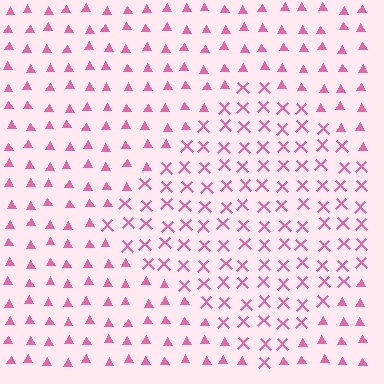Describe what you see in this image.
The image is filled with small pink elements arranged in a uniform grid. A diamond-shaped region contains X marks, while the surrounding area contains triangles. The boundary is defined purely by the change in element shape.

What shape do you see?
I see a diamond.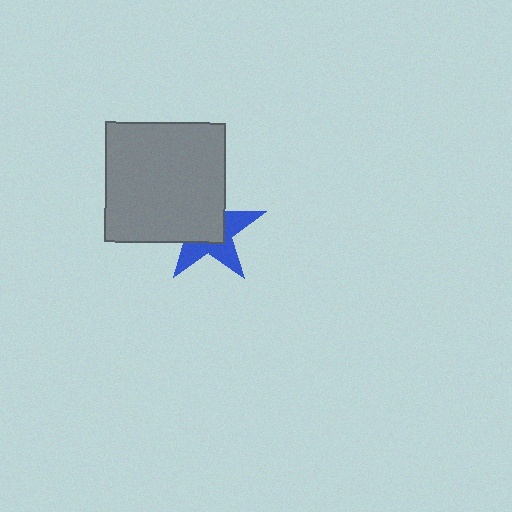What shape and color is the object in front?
The object in front is a gray square.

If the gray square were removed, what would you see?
You would see the complete blue star.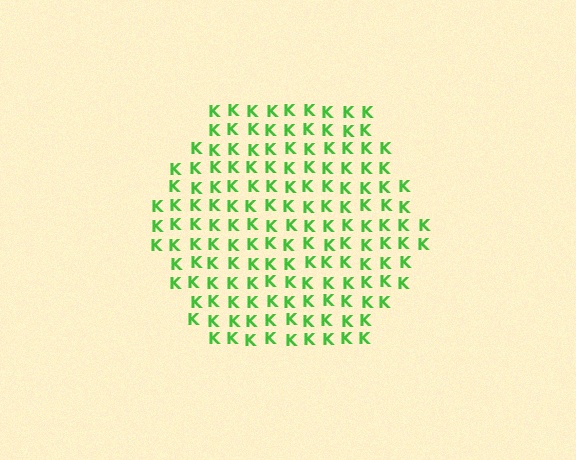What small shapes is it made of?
It is made of small letter K's.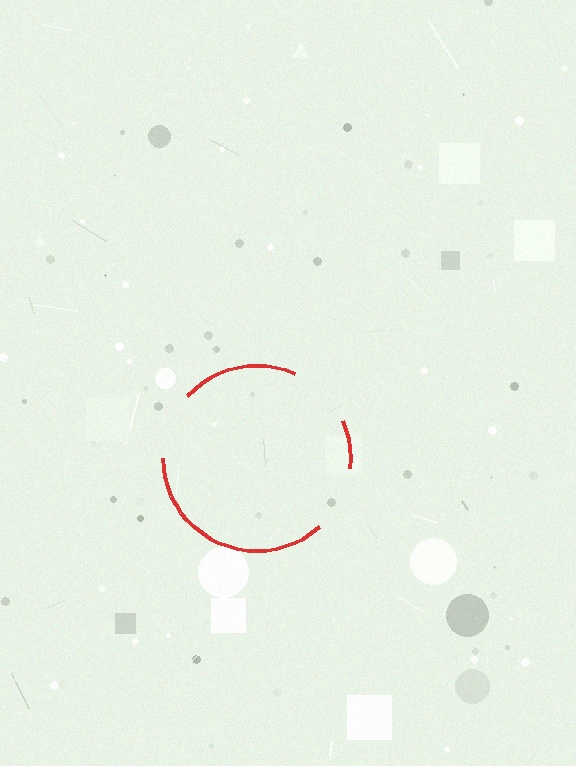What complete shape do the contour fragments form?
The contour fragments form a circle.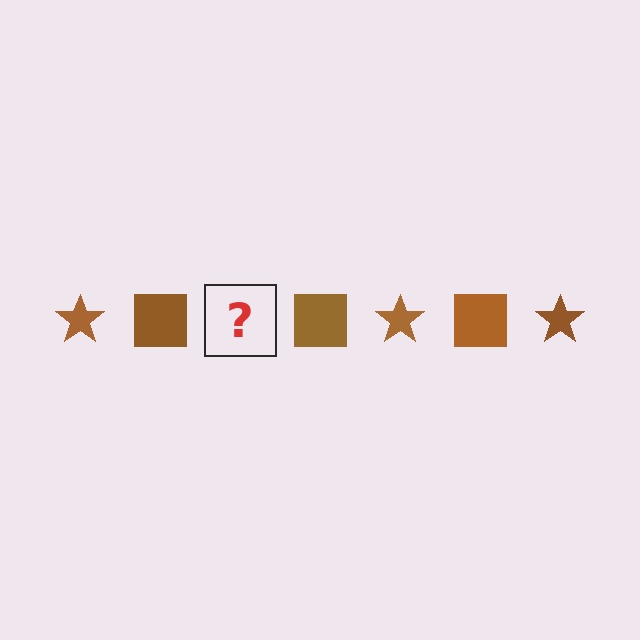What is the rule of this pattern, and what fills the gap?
The rule is that the pattern cycles through star, square shapes in brown. The gap should be filled with a brown star.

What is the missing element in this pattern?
The missing element is a brown star.